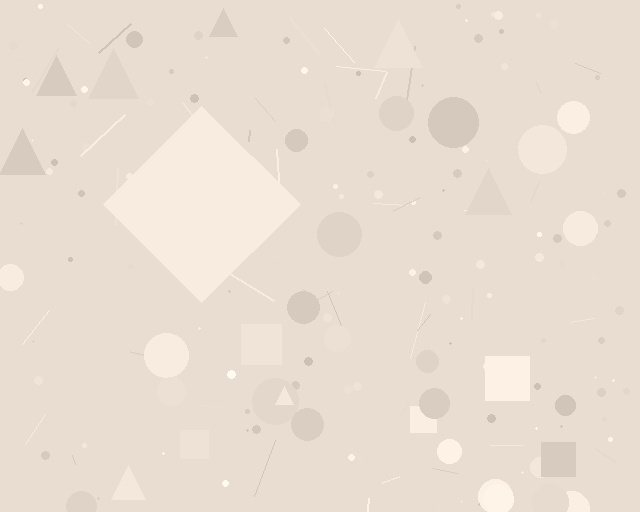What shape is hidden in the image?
A diamond is hidden in the image.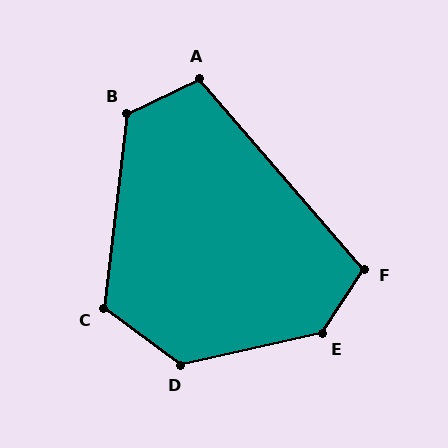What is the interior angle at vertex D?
Approximately 132 degrees (obtuse).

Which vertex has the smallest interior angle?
A, at approximately 105 degrees.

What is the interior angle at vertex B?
Approximately 122 degrees (obtuse).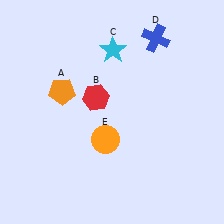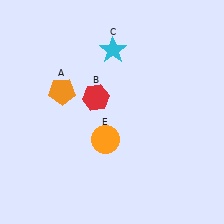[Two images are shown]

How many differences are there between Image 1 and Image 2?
There is 1 difference between the two images.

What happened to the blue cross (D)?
The blue cross (D) was removed in Image 2. It was in the top-right area of Image 1.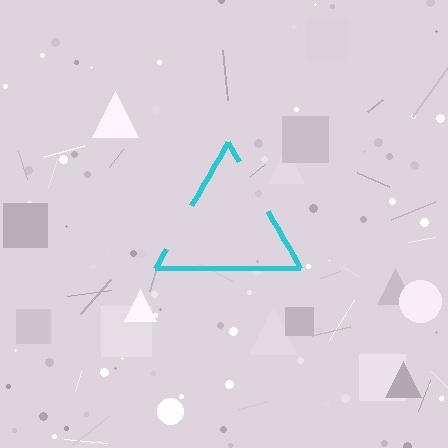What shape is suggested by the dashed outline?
The dashed outline suggests a triangle.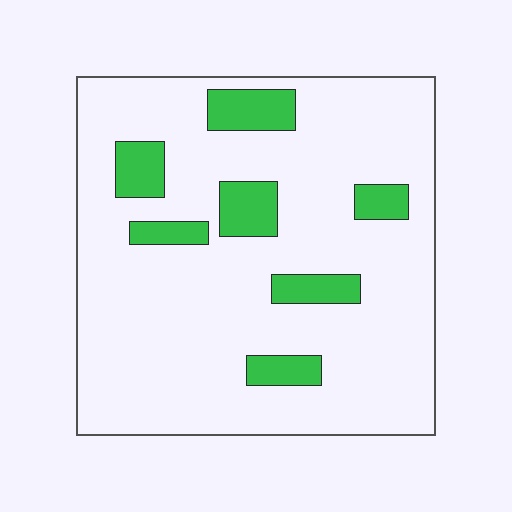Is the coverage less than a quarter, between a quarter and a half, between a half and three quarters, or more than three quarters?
Less than a quarter.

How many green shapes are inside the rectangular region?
7.